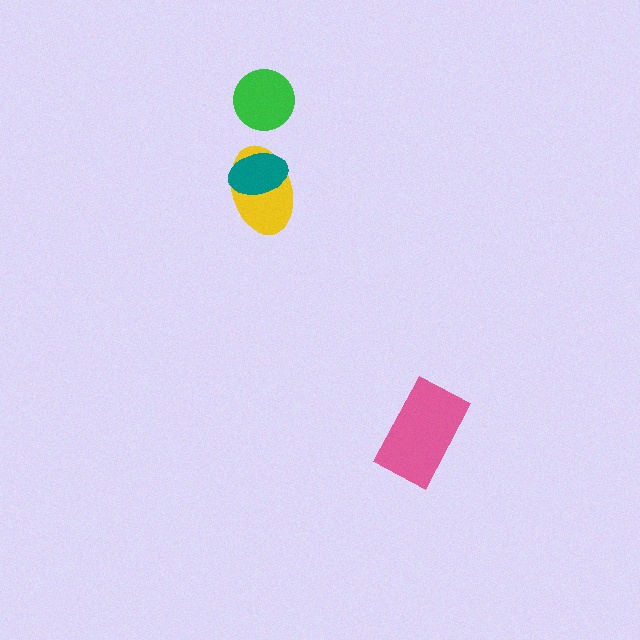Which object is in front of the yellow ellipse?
The teal ellipse is in front of the yellow ellipse.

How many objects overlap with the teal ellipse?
1 object overlaps with the teal ellipse.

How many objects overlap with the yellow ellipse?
1 object overlaps with the yellow ellipse.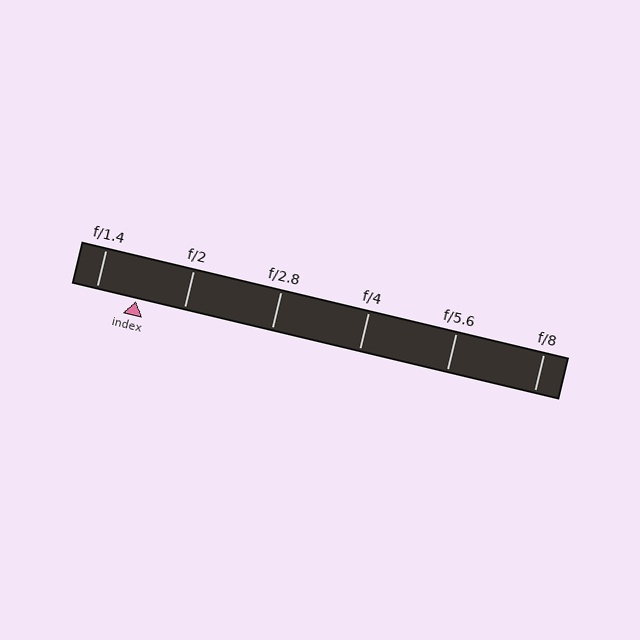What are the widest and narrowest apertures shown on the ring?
The widest aperture shown is f/1.4 and the narrowest is f/8.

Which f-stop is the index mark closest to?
The index mark is closest to f/1.4.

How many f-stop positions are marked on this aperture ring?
There are 6 f-stop positions marked.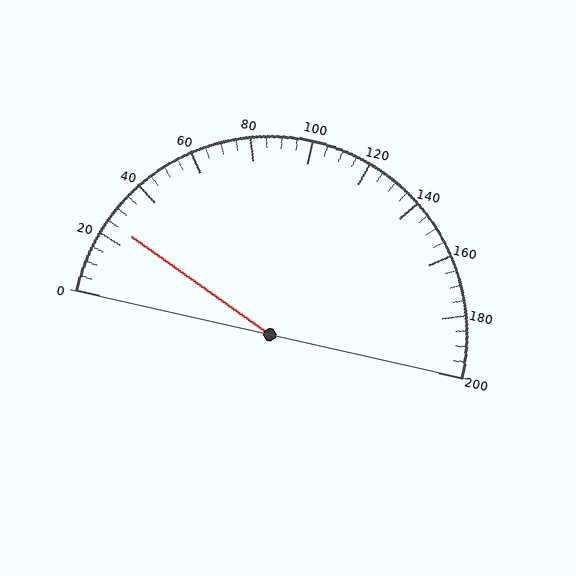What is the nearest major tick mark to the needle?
The nearest major tick mark is 20.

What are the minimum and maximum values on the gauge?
The gauge ranges from 0 to 200.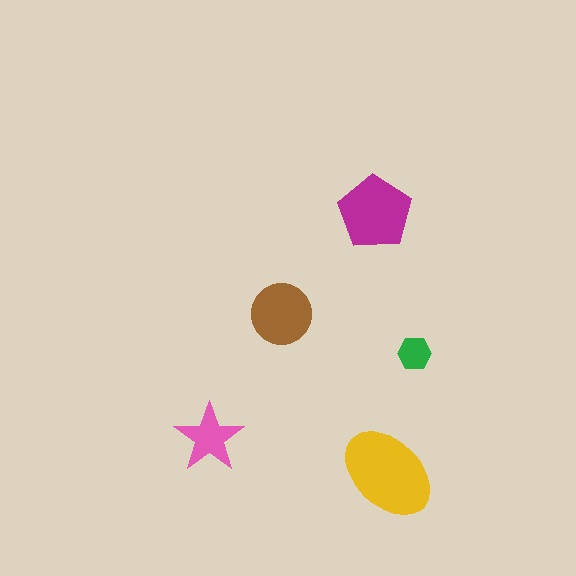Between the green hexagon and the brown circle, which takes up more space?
The brown circle.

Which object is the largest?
The yellow ellipse.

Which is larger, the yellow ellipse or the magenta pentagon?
The yellow ellipse.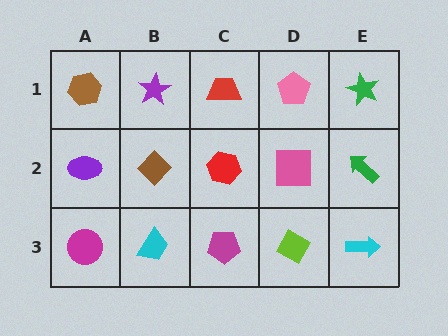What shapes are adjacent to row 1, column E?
A green arrow (row 2, column E), a pink pentagon (row 1, column D).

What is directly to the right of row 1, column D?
A green star.